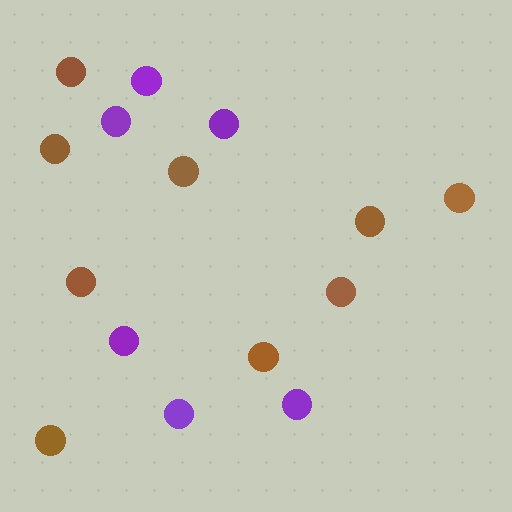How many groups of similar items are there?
There are 2 groups: one group of purple circles (6) and one group of brown circles (9).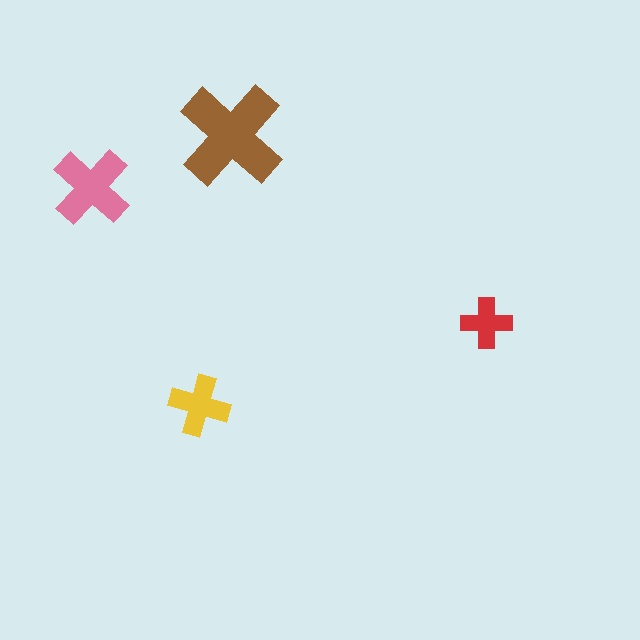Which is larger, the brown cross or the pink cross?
The brown one.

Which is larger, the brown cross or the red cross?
The brown one.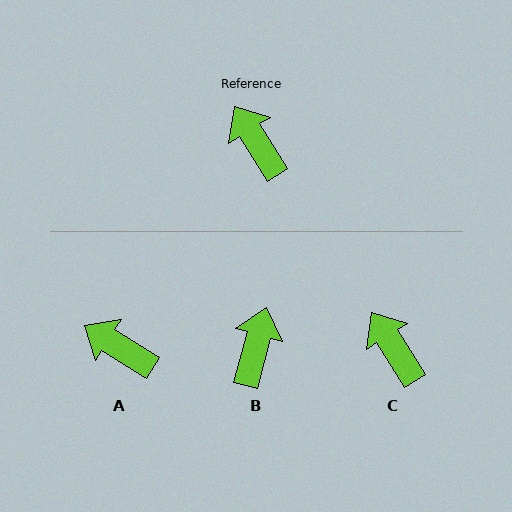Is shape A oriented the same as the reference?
No, it is off by about 26 degrees.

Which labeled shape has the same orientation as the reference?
C.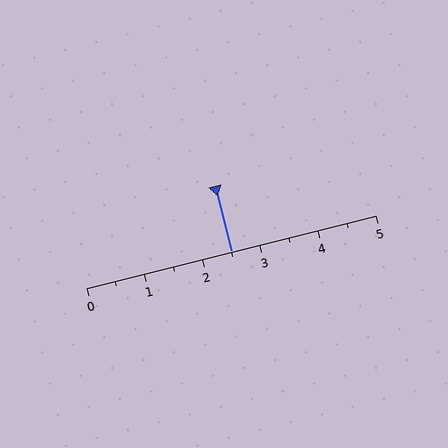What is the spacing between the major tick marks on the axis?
The major ticks are spaced 1 apart.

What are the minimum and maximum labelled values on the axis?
The axis runs from 0 to 5.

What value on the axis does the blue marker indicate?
The marker indicates approximately 2.5.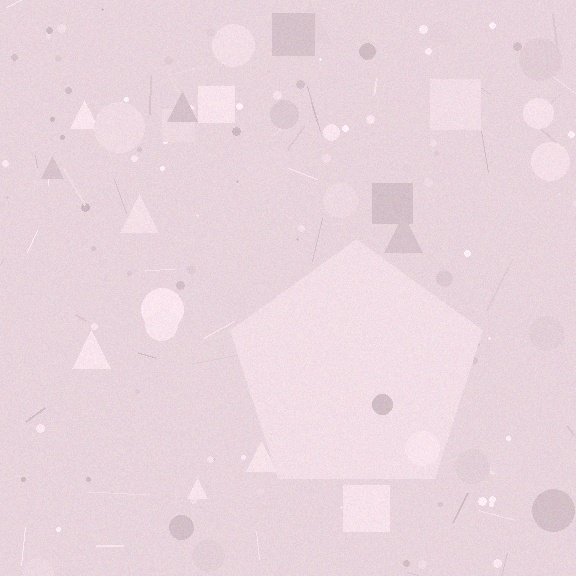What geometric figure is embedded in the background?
A pentagon is embedded in the background.